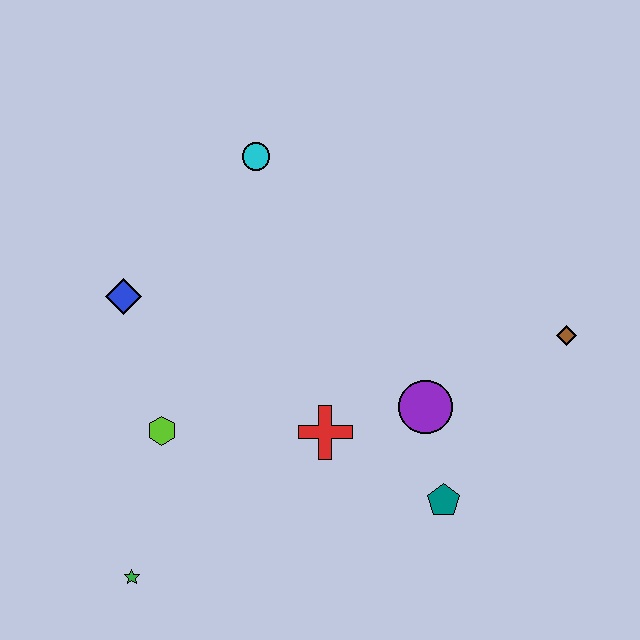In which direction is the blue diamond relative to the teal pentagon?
The blue diamond is to the left of the teal pentagon.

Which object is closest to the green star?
The lime hexagon is closest to the green star.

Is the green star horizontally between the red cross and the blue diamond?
Yes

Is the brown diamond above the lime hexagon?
Yes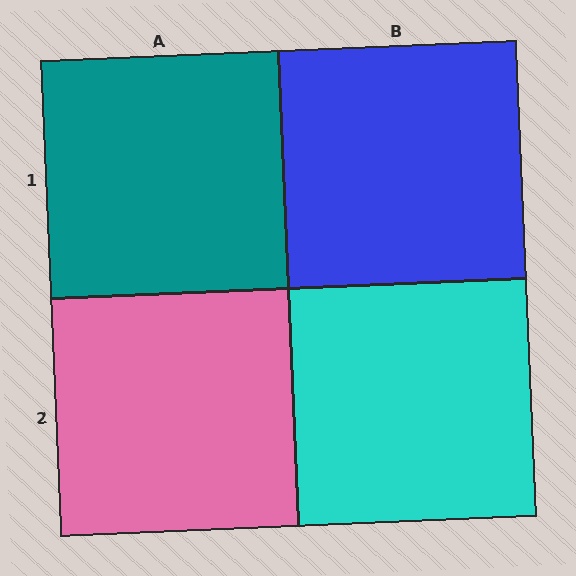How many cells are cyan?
1 cell is cyan.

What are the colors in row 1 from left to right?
Teal, blue.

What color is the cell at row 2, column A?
Pink.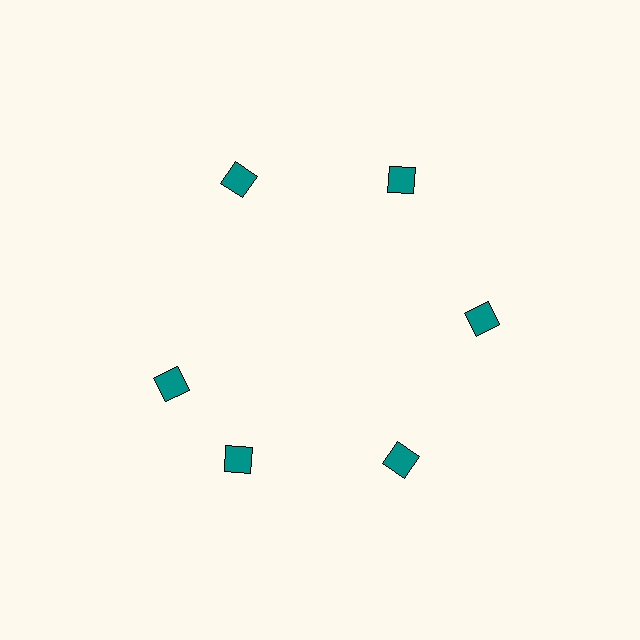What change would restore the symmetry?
The symmetry would be restored by rotating it back into even spacing with its neighbors so that all 6 diamonds sit at equal angles and equal distance from the center.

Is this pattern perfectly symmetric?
No. The 6 teal diamonds are arranged in a ring, but one element near the 9 o'clock position is rotated out of alignment along the ring, breaking the 6-fold rotational symmetry.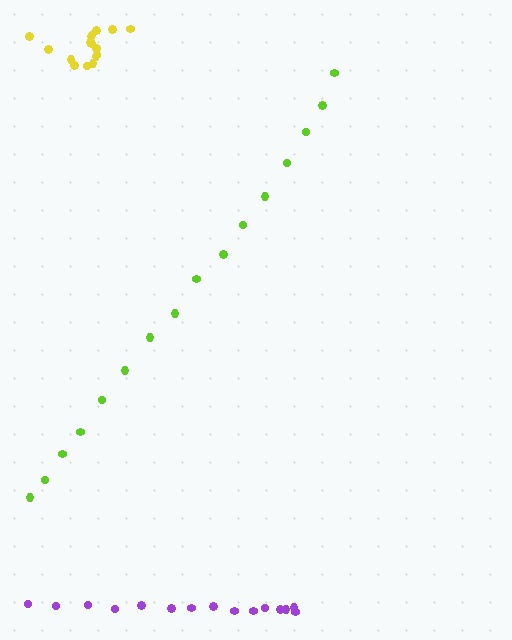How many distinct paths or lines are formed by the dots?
There are 3 distinct paths.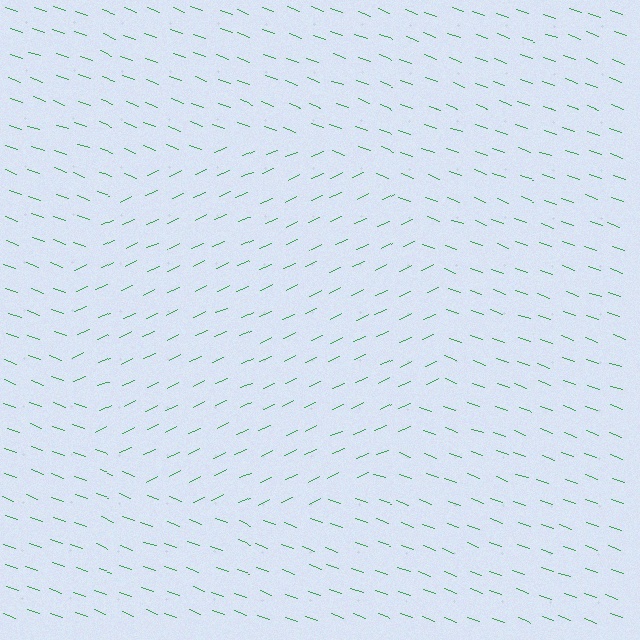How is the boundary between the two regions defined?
The boundary is defined purely by a change in line orientation (approximately 45 degrees difference). All lines are the same color and thickness.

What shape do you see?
I see a circle.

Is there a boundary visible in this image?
Yes, there is a texture boundary formed by a change in line orientation.